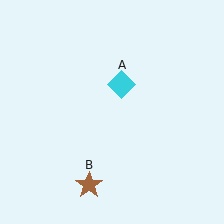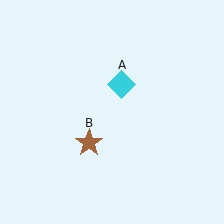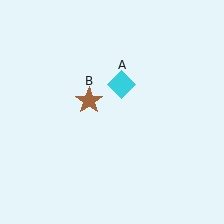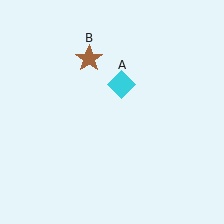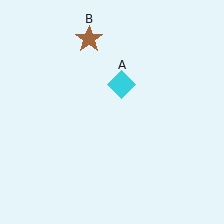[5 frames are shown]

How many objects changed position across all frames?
1 object changed position: brown star (object B).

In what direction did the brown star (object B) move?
The brown star (object B) moved up.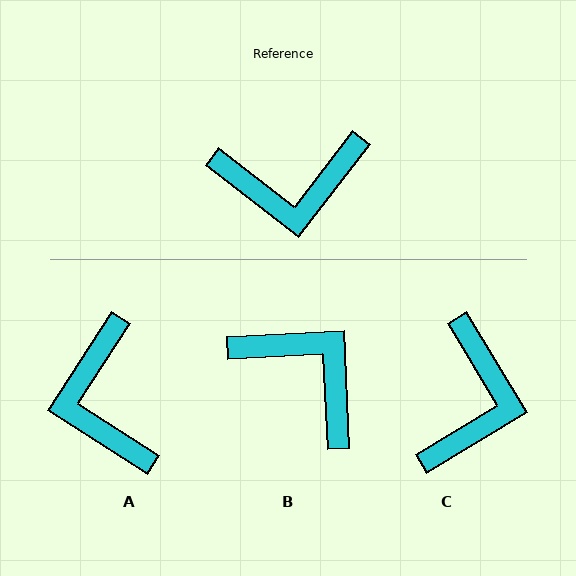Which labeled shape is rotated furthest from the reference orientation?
B, about 130 degrees away.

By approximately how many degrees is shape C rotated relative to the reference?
Approximately 69 degrees counter-clockwise.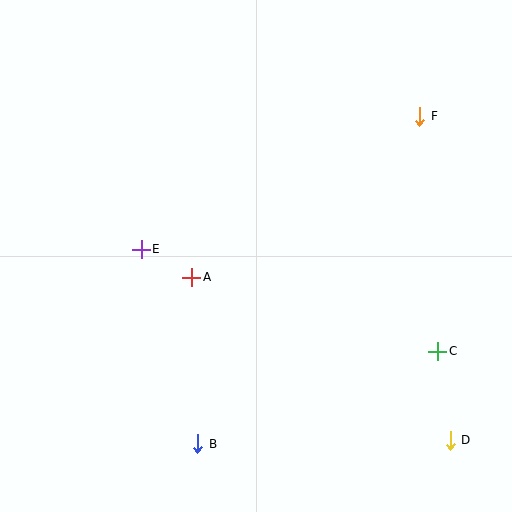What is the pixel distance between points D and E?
The distance between D and E is 364 pixels.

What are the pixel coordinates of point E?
Point E is at (141, 249).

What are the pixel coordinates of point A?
Point A is at (192, 277).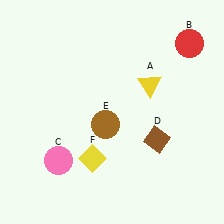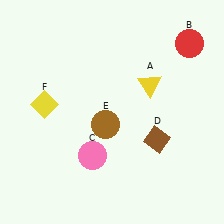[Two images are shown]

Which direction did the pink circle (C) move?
The pink circle (C) moved right.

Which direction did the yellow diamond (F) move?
The yellow diamond (F) moved up.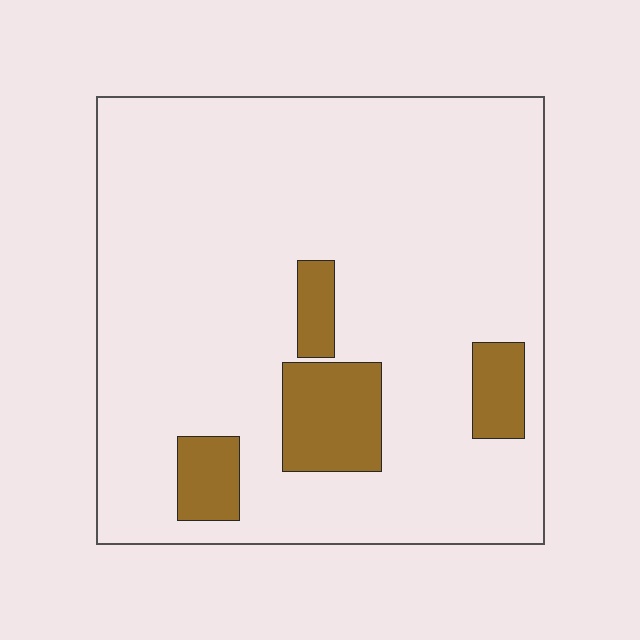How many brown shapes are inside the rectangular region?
4.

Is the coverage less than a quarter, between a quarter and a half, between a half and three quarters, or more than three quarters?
Less than a quarter.